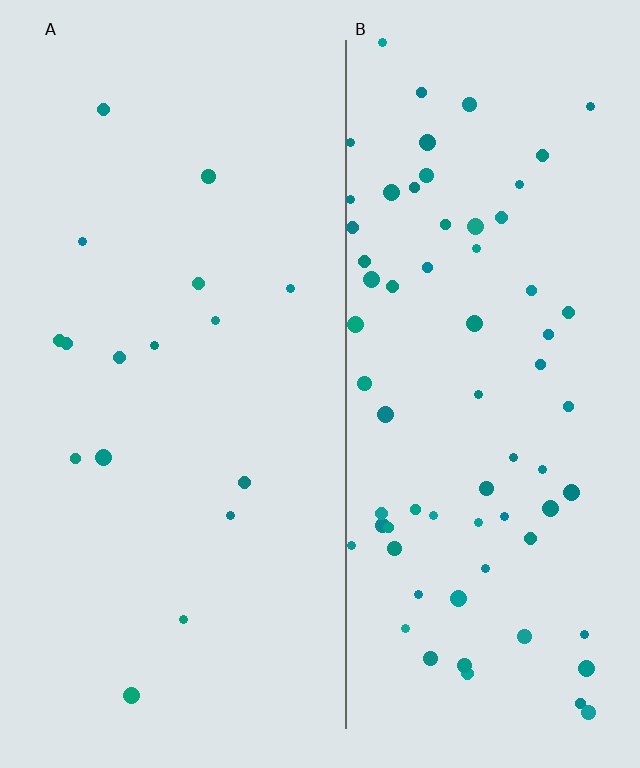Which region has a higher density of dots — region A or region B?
B (the right).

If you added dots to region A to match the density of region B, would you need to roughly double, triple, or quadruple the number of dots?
Approximately quadruple.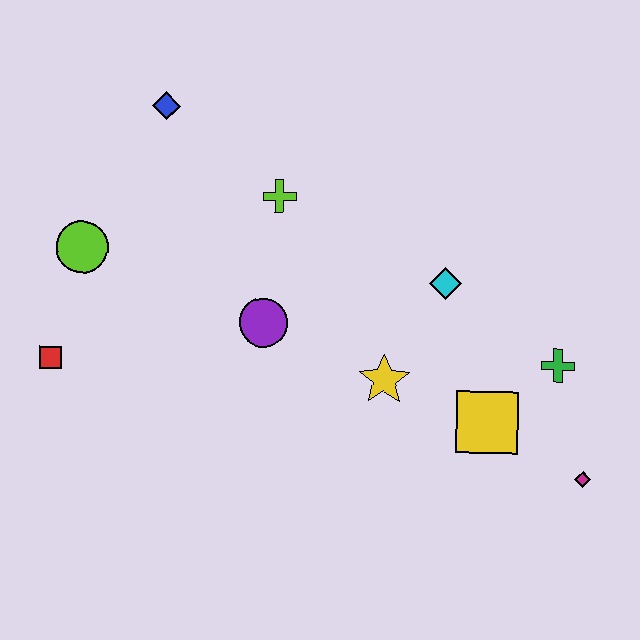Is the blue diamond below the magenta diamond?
No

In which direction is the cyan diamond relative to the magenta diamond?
The cyan diamond is above the magenta diamond.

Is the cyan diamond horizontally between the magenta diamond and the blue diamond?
Yes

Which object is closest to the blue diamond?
The lime cross is closest to the blue diamond.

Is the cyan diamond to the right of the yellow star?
Yes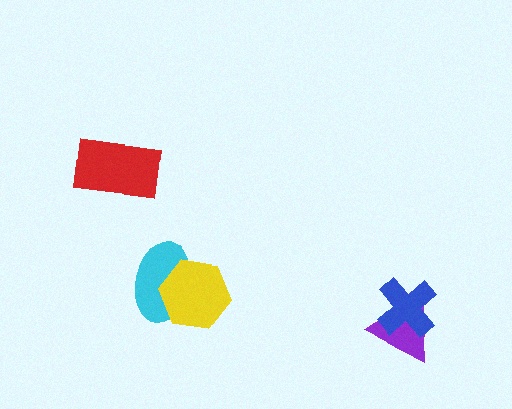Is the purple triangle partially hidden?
Yes, it is partially covered by another shape.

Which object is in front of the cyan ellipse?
The yellow hexagon is in front of the cyan ellipse.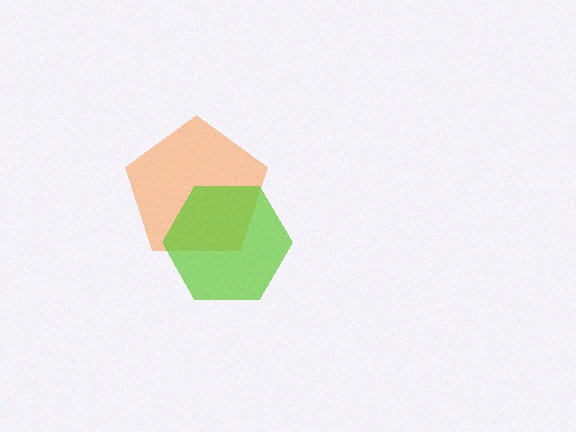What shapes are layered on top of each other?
The layered shapes are: an orange pentagon, a lime hexagon.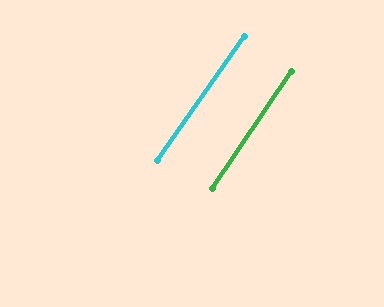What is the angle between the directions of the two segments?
Approximately 1 degree.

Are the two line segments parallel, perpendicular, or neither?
Parallel — their directions differ by only 0.6°.